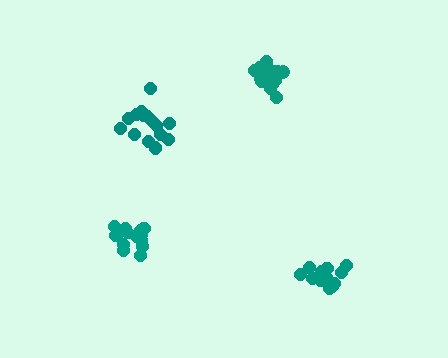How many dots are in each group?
Group 1: 18 dots, Group 2: 18 dots, Group 3: 15 dots, Group 4: 15 dots (66 total).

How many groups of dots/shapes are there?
There are 4 groups.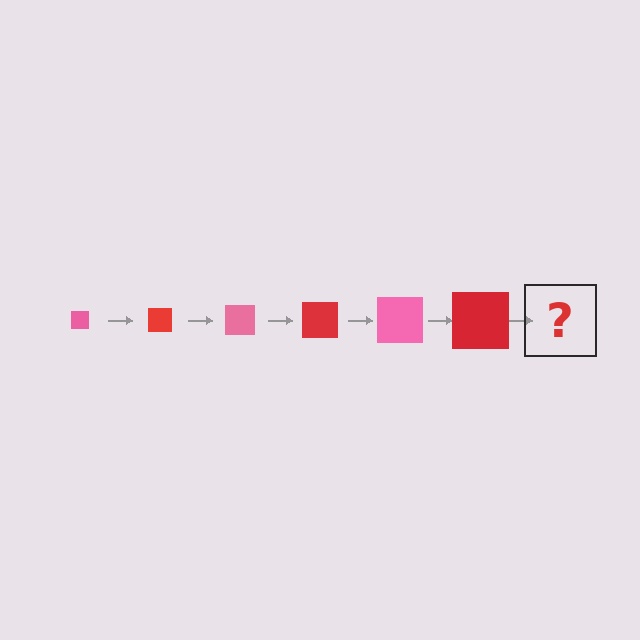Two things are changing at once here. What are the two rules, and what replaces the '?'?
The two rules are that the square grows larger each step and the color cycles through pink and red. The '?' should be a pink square, larger than the previous one.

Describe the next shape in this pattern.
It should be a pink square, larger than the previous one.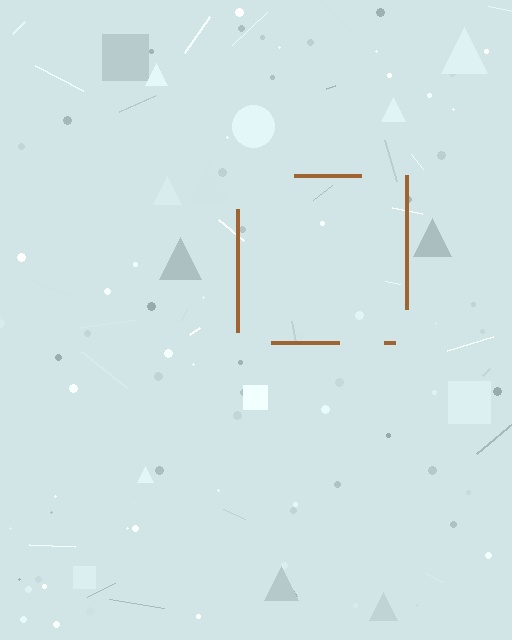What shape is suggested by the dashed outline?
The dashed outline suggests a square.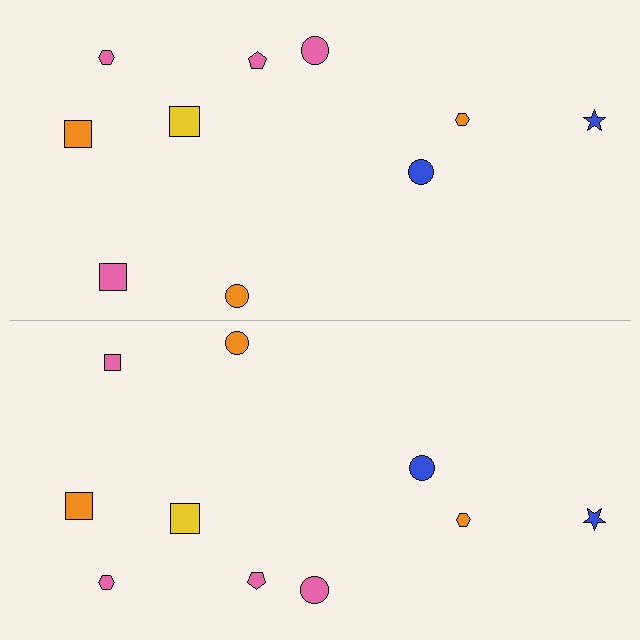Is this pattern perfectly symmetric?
No, the pattern is not perfectly symmetric. The pink square on the bottom side has a different size than its mirror counterpart.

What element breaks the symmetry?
The pink square on the bottom side has a different size than its mirror counterpart.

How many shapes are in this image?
There are 20 shapes in this image.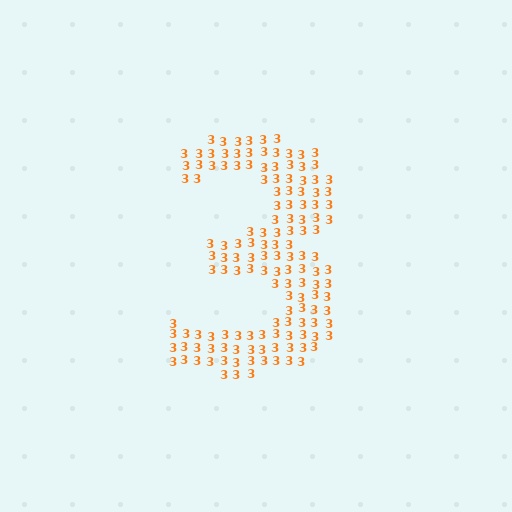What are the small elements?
The small elements are digit 3's.